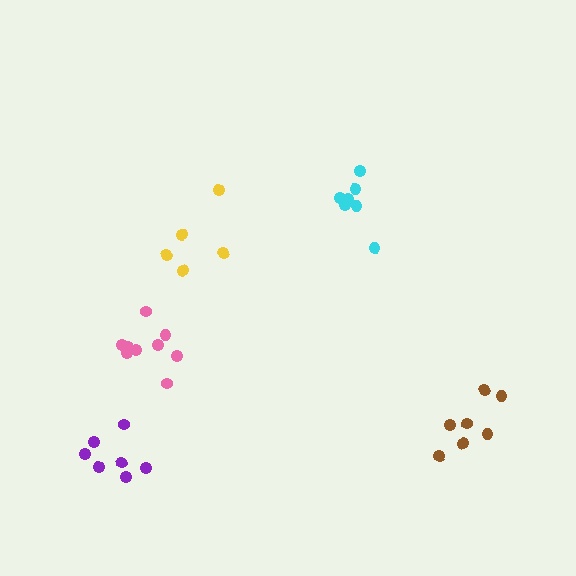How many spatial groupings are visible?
There are 5 spatial groupings.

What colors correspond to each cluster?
The clusters are colored: cyan, purple, yellow, brown, pink.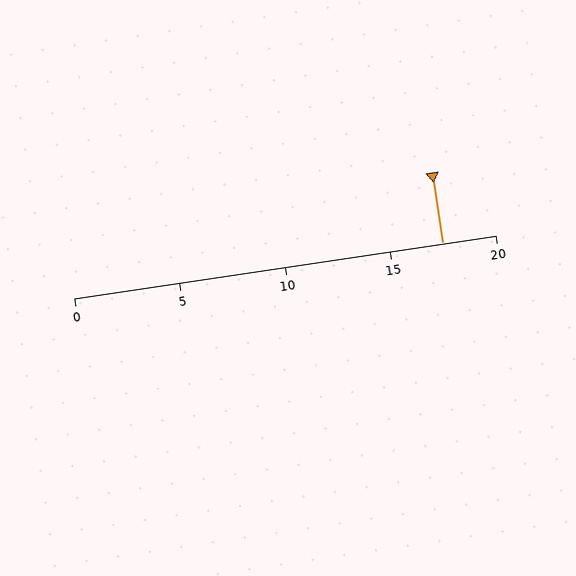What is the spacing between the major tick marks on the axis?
The major ticks are spaced 5 apart.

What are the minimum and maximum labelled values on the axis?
The axis runs from 0 to 20.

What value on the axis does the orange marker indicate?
The marker indicates approximately 17.5.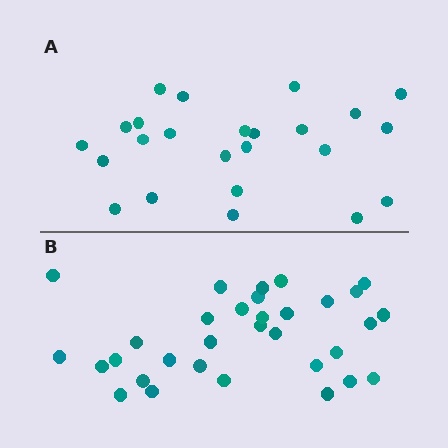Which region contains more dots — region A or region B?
Region B (the bottom region) has more dots.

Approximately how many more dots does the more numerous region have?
Region B has roughly 8 or so more dots than region A.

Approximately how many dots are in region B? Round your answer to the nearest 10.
About 30 dots. (The exact count is 32, which rounds to 30.)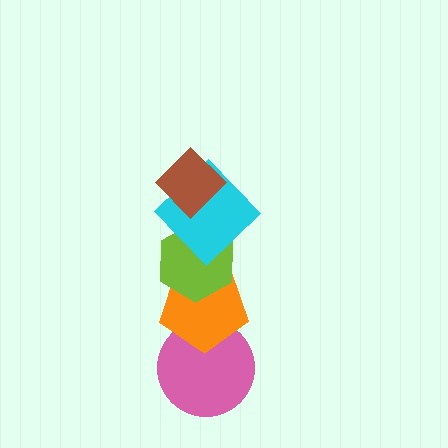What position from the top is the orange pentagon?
The orange pentagon is 4th from the top.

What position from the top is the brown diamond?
The brown diamond is 1st from the top.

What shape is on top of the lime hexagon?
The cyan diamond is on top of the lime hexagon.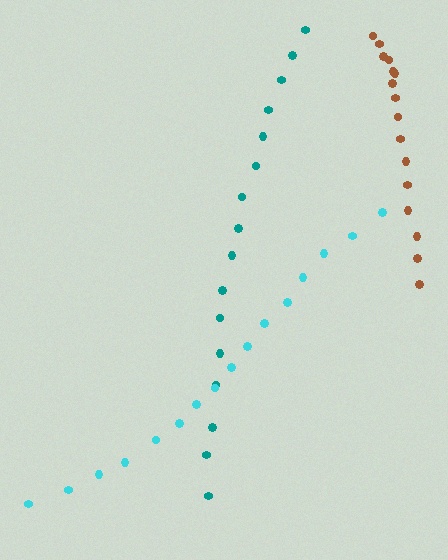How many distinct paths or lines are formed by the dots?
There are 3 distinct paths.